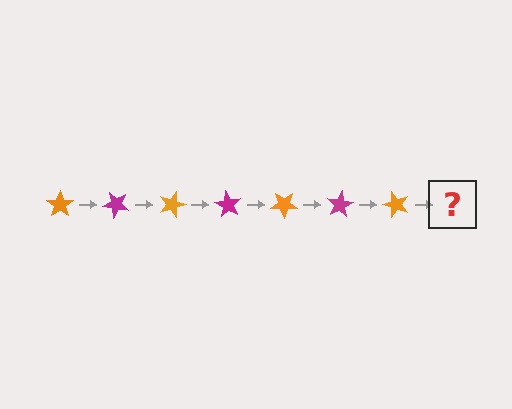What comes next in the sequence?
The next element should be a magenta star, rotated 315 degrees from the start.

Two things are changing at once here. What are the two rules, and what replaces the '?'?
The two rules are that it rotates 45 degrees each step and the color cycles through orange and magenta. The '?' should be a magenta star, rotated 315 degrees from the start.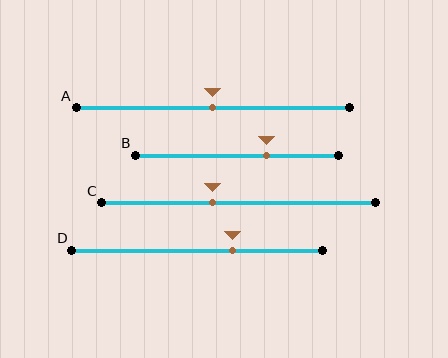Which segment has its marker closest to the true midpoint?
Segment A has its marker closest to the true midpoint.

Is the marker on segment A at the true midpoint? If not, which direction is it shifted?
Yes, the marker on segment A is at the true midpoint.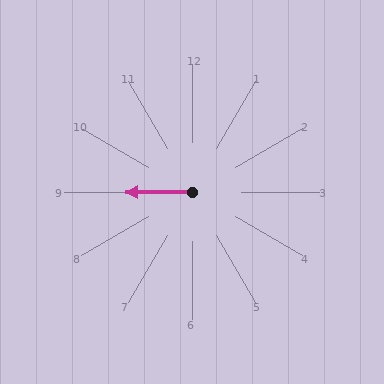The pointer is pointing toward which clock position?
Roughly 9 o'clock.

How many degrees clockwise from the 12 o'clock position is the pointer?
Approximately 270 degrees.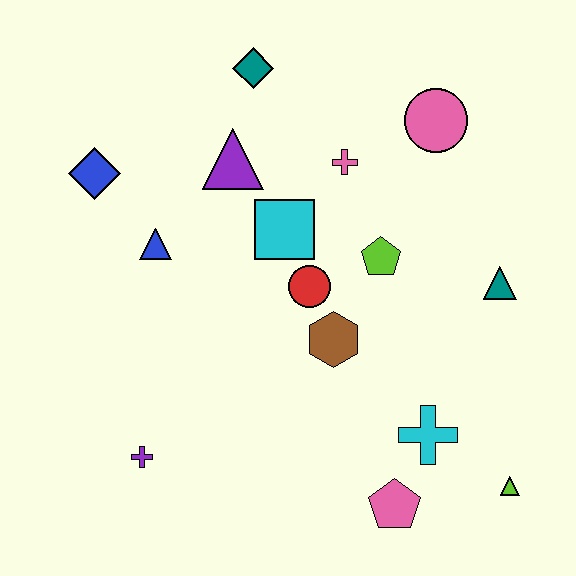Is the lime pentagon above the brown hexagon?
Yes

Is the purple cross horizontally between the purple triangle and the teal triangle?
No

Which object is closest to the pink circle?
The pink cross is closest to the pink circle.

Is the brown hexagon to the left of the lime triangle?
Yes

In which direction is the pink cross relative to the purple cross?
The pink cross is above the purple cross.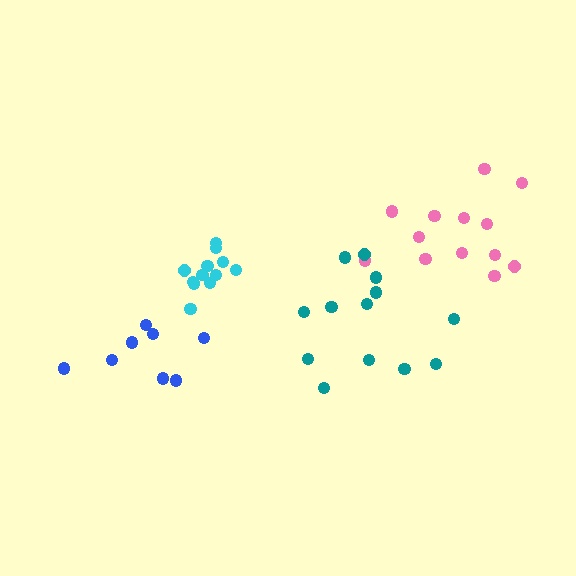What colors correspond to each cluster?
The clusters are colored: cyan, pink, blue, teal.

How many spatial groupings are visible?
There are 4 spatial groupings.